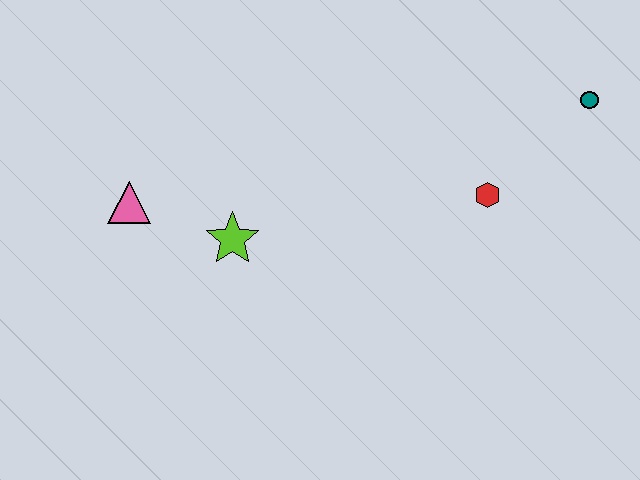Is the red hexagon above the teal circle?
No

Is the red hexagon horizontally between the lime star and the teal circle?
Yes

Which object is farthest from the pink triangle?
The teal circle is farthest from the pink triangle.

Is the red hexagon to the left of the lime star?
No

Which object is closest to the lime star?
The pink triangle is closest to the lime star.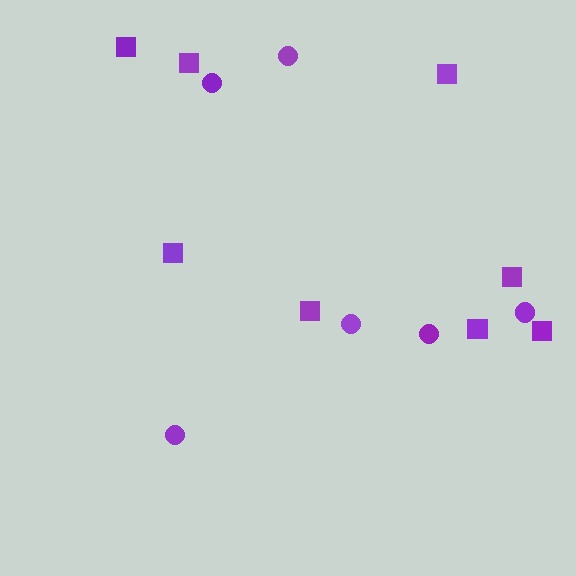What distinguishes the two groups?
There are 2 groups: one group of circles (6) and one group of squares (8).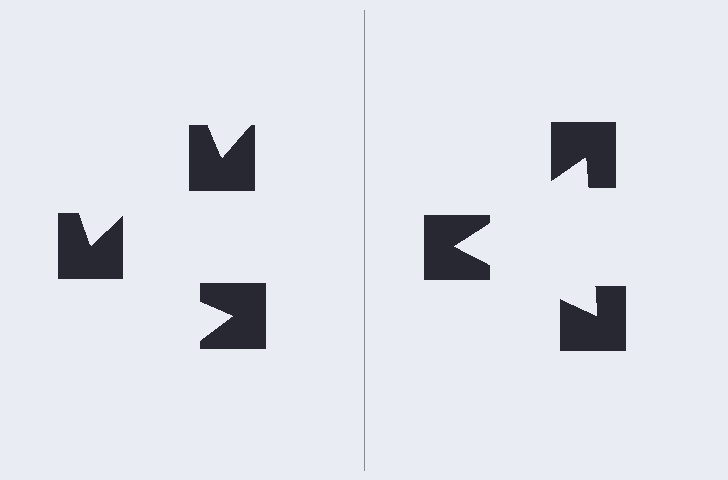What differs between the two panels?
The notched squares are positioned identically on both sides; only the wedge orientations differ. On the right they align to a triangle; on the left they are misaligned.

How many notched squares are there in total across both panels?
6 — 3 on each side.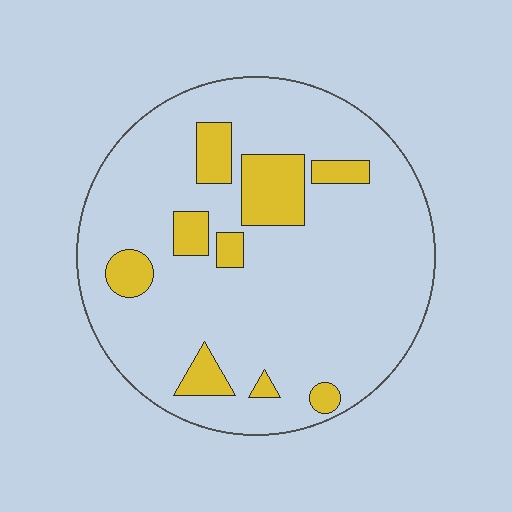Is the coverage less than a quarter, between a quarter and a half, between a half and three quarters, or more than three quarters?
Less than a quarter.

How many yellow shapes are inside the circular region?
9.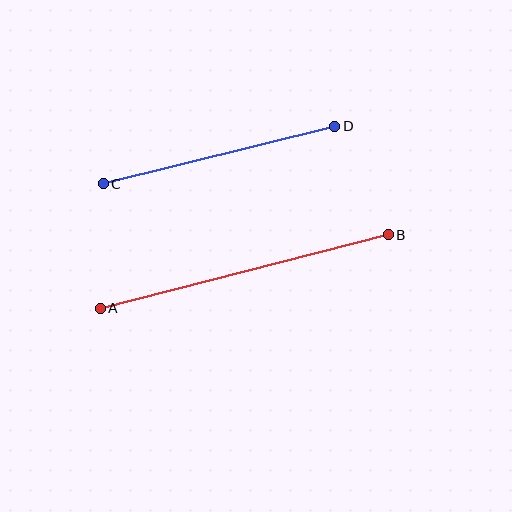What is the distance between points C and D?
The distance is approximately 238 pixels.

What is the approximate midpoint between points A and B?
The midpoint is at approximately (244, 272) pixels.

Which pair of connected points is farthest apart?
Points A and B are farthest apart.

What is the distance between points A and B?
The distance is approximately 298 pixels.